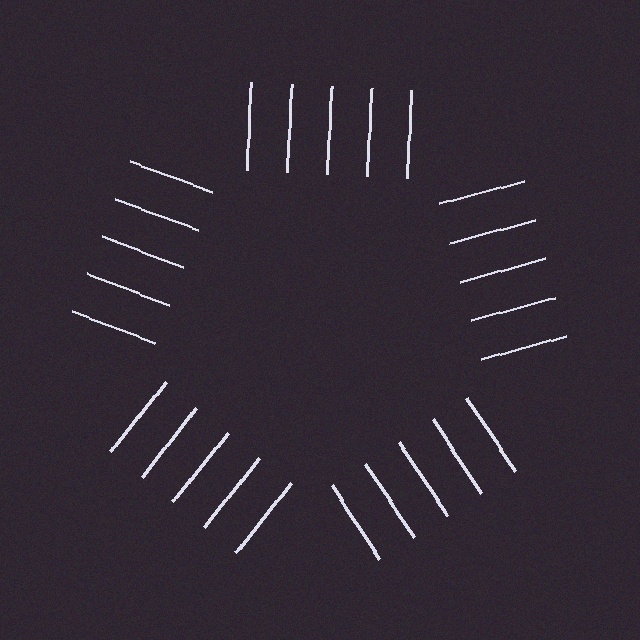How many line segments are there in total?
25 — 5 along each of the 5 edges.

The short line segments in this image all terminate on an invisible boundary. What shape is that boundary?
An illusory pentagon — the line segments terminate on its edges but no continuous stroke is drawn.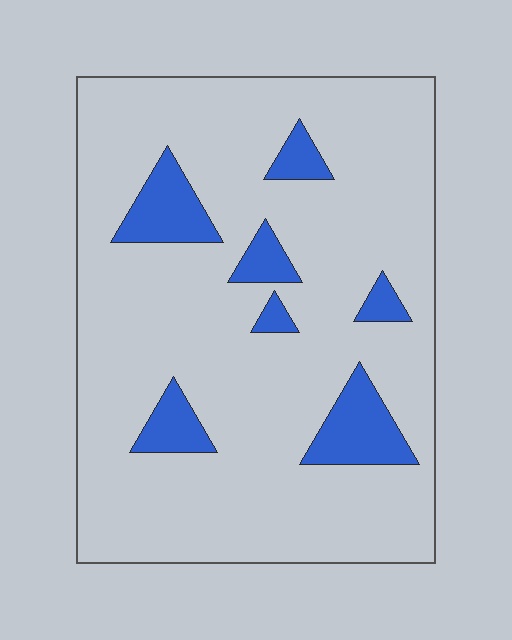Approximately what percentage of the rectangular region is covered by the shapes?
Approximately 15%.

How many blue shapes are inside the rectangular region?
7.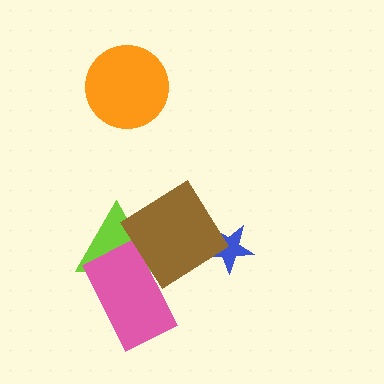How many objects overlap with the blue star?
1 object overlaps with the blue star.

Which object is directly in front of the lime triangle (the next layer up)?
The pink rectangle is directly in front of the lime triangle.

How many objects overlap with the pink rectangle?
2 objects overlap with the pink rectangle.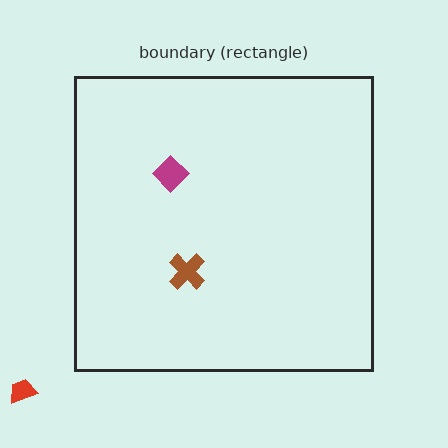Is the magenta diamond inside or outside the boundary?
Inside.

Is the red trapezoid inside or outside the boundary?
Outside.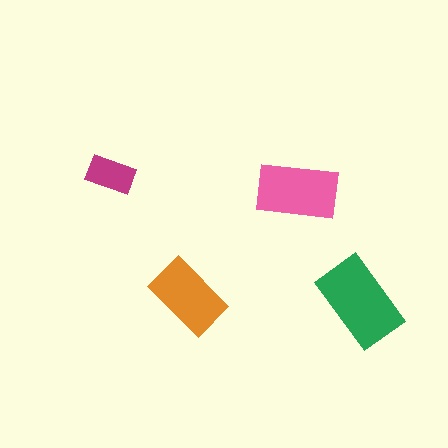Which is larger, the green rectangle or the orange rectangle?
The green one.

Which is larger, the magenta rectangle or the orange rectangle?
The orange one.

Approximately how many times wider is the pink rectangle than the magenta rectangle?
About 1.5 times wider.